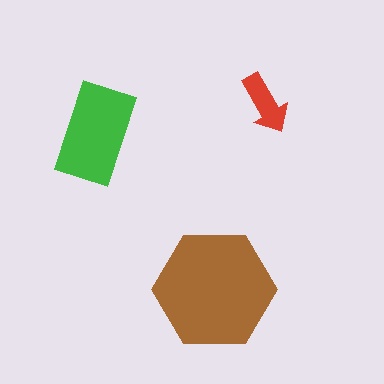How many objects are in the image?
There are 3 objects in the image.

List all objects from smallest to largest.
The red arrow, the green rectangle, the brown hexagon.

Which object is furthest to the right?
The red arrow is rightmost.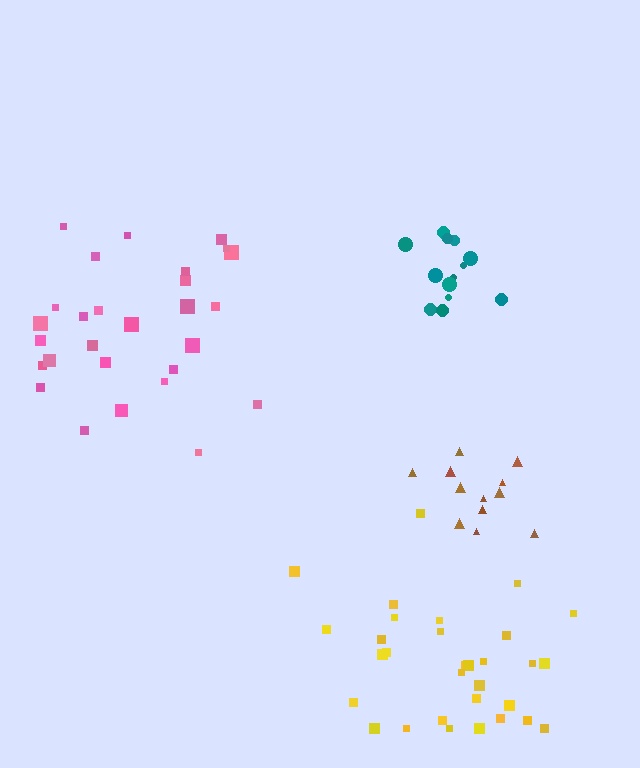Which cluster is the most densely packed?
Teal.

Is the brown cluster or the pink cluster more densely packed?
Pink.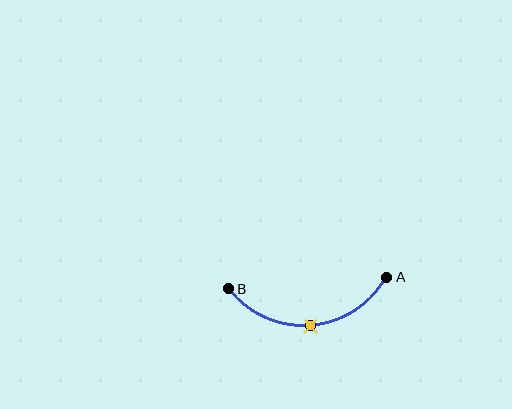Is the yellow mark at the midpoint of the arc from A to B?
Yes. The yellow mark lies on the arc at equal arc-length from both A and B — it is the arc midpoint.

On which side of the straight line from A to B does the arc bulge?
The arc bulges below the straight line connecting A and B.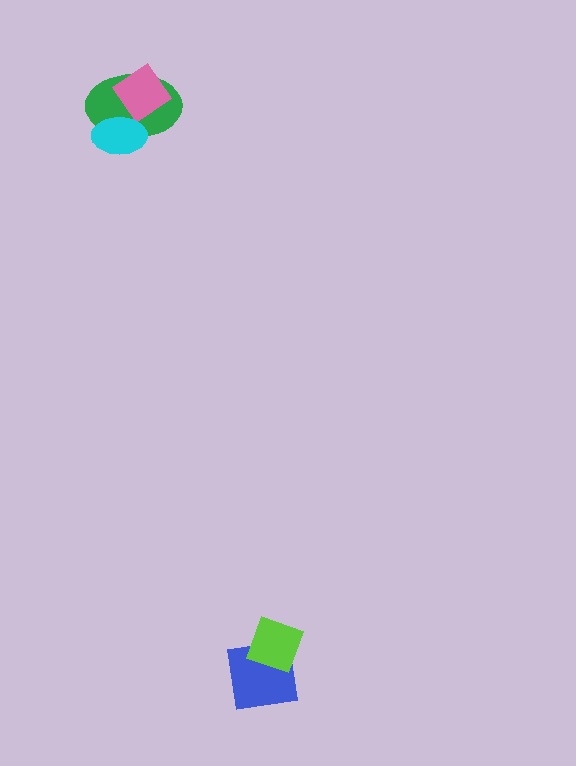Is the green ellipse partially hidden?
Yes, it is partially covered by another shape.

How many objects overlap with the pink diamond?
2 objects overlap with the pink diamond.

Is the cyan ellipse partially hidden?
No, no other shape covers it.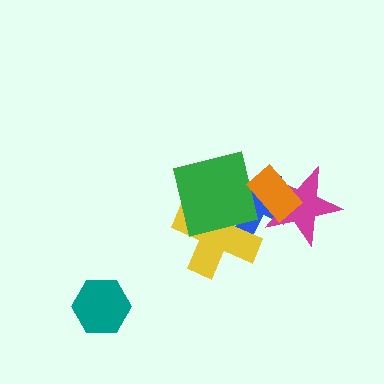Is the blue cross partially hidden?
Yes, it is partially covered by another shape.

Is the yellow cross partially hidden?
Yes, it is partially covered by another shape.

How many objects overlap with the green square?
3 objects overlap with the green square.